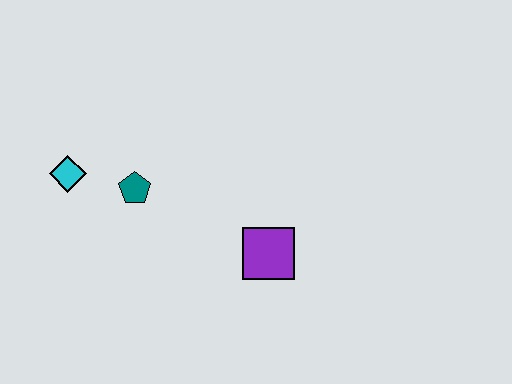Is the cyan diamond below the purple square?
No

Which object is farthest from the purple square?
The cyan diamond is farthest from the purple square.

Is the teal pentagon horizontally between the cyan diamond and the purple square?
Yes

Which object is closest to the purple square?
The teal pentagon is closest to the purple square.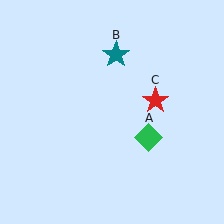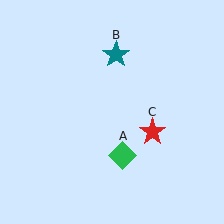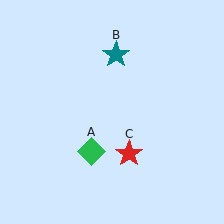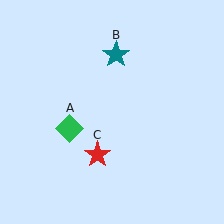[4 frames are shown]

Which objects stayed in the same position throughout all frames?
Teal star (object B) remained stationary.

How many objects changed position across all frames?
2 objects changed position: green diamond (object A), red star (object C).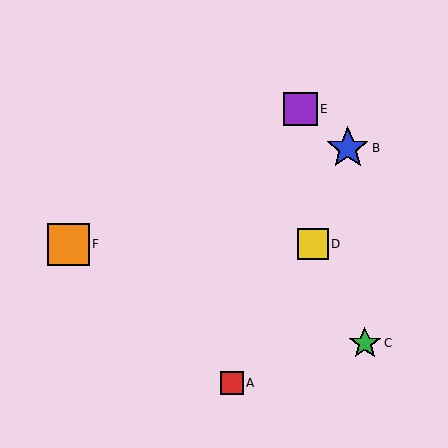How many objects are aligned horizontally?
2 objects (D, F) are aligned horizontally.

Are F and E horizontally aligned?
No, F is at y≈244 and E is at y≈109.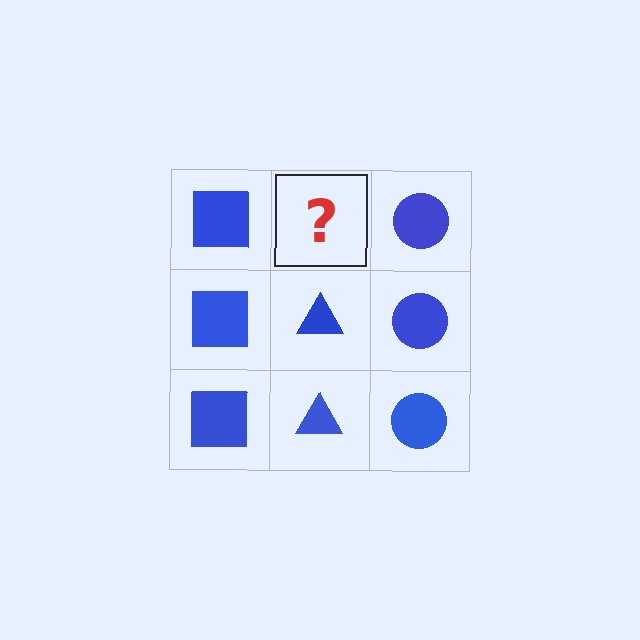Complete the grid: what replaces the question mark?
The question mark should be replaced with a blue triangle.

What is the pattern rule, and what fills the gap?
The rule is that each column has a consistent shape. The gap should be filled with a blue triangle.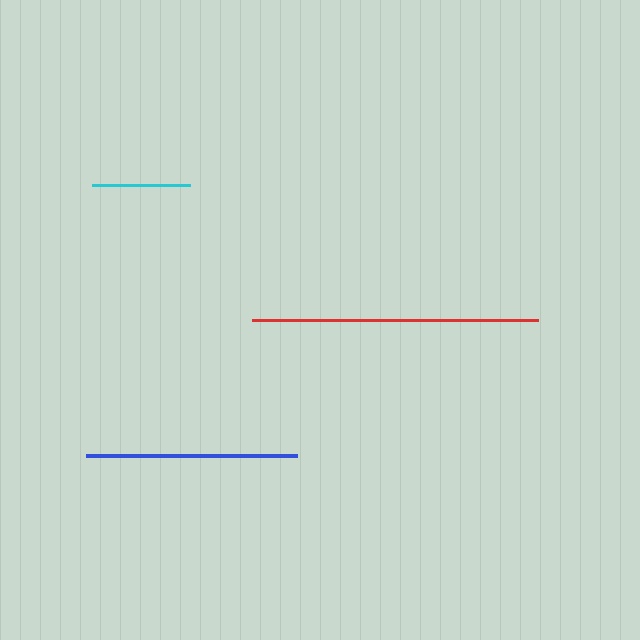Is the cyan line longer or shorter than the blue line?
The blue line is longer than the cyan line.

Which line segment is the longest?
The red line is the longest at approximately 287 pixels.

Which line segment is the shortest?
The cyan line is the shortest at approximately 97 pixels.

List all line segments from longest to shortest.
From longest to shortest: red, blue, cyan.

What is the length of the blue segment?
The blue segment is approximately 211 pixels long.